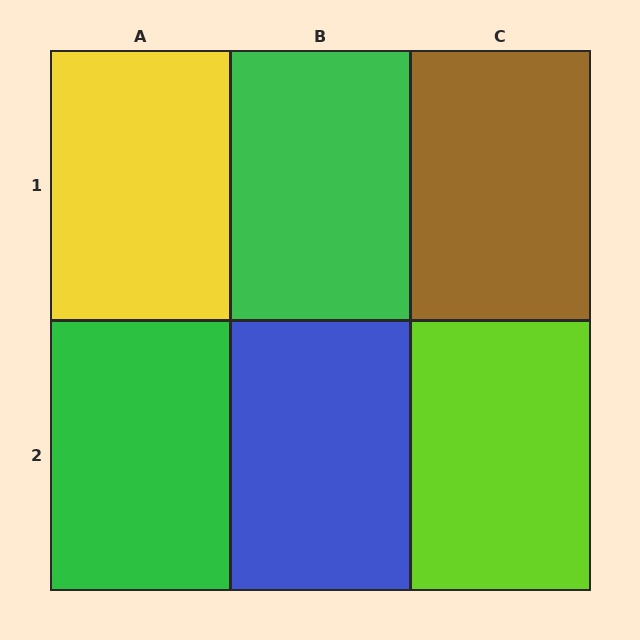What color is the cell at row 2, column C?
Lime.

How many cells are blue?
1 cell is blue.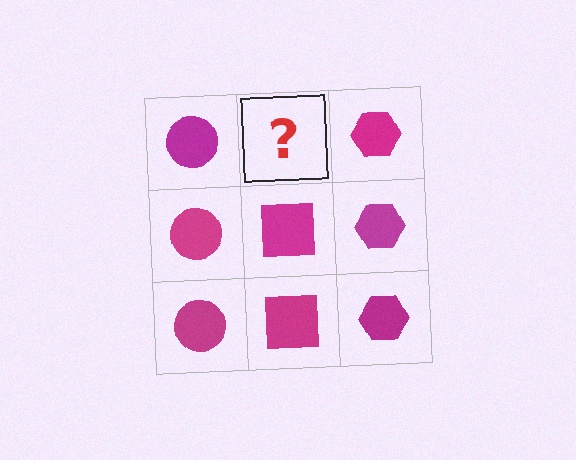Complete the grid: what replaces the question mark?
The question mark should be replaced with a magenta square.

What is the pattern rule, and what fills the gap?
The rule is that each column has a consistent shape. The gap should be filled with a magenta square.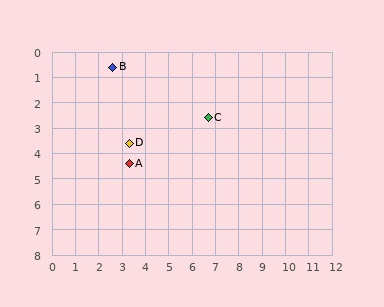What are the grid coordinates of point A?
Point A is at approximately (3.3, 4.4).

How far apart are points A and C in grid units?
Points A and C are about 3.8 grid units apart.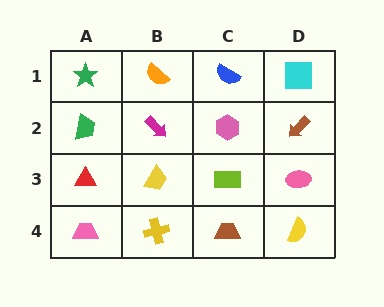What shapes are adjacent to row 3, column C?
A pink hexagon (row 2, column C), a brown trapezoid (row 4, column C), a yellow trapezoid (row 3, column B), a pink ellipse (row 3, column D).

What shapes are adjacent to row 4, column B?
A yellow trapezoid (row 3, column B), a pink trapezoid (row 4, column A), a brown trapezoid (row 4, column C).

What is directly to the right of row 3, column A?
A yellow trapezoid.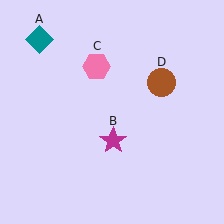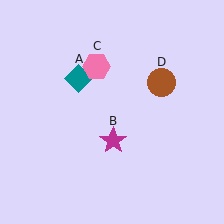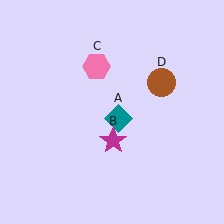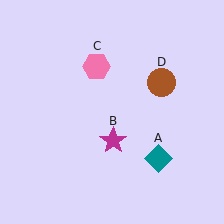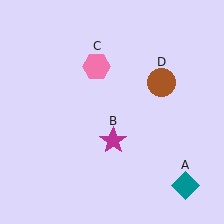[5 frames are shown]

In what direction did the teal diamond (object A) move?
The teal diamond (object A) moved down and to the right.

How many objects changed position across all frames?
1 object changed position: teal diamond (object A).